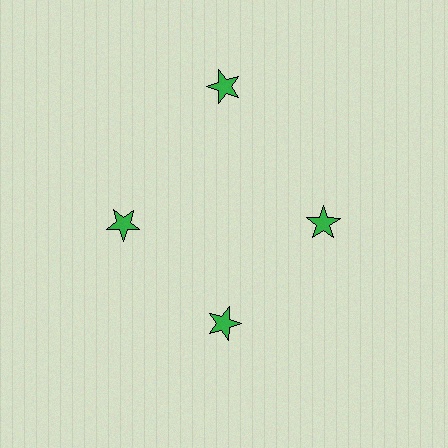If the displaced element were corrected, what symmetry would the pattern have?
It would have 4-fold rotational symmetry — the pattern would map onto itself every 90 degrees.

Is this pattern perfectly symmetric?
No. The 4 green stars are arranged in a ring, but one element near the 12 o'clock position is pushed outward from the center, breaking the 4-fold rotational symmetry.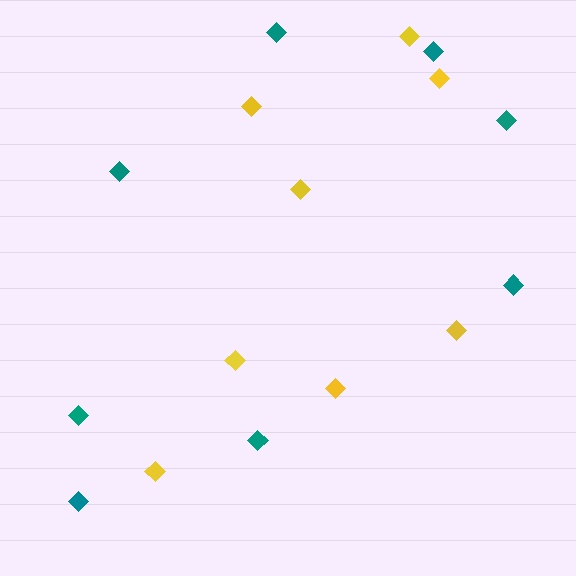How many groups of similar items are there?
There are 2 groups: one group of teal diamonds (8) and one group of yellow diamonds (8).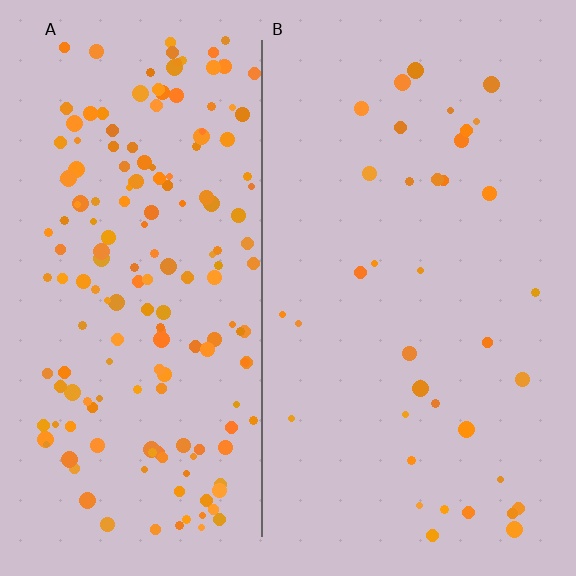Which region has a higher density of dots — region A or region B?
A (the left).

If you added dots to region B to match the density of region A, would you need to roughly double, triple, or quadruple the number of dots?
Approximately quadruple.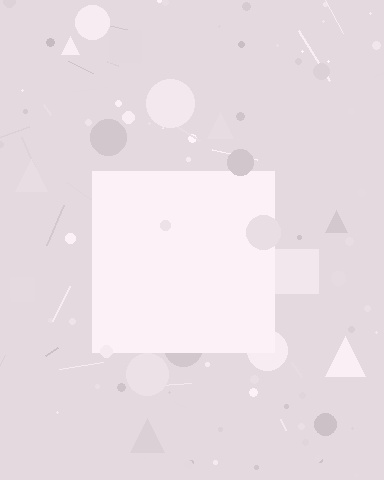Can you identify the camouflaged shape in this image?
The camouflaged shape is a square.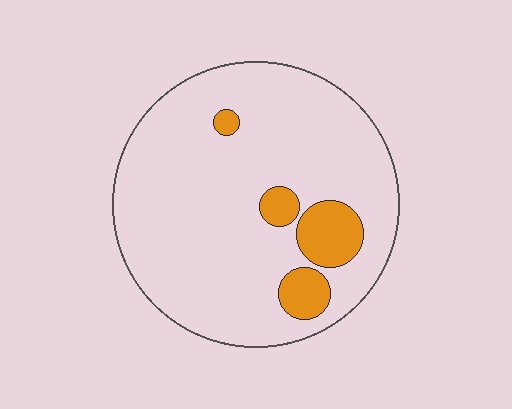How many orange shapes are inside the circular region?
4.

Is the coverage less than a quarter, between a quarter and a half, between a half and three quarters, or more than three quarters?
Less than a quarter.